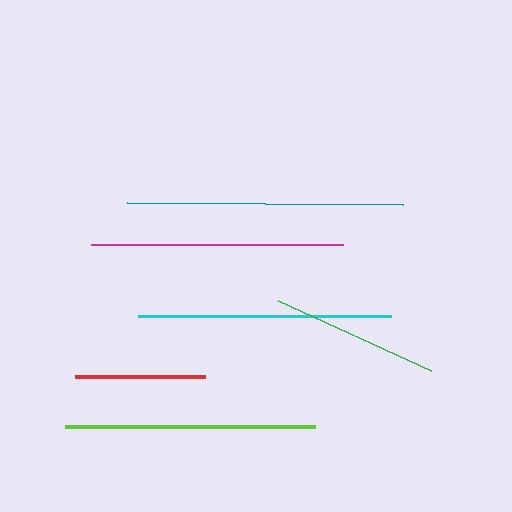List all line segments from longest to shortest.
From longest to shortest: teal, cyan, magenta, lime, green, red.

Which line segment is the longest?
The teal line is the longest at approximately 276 pixels.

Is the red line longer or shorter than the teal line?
The teal line is longer than the red line.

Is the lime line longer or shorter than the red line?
The lime line is longer than the red line.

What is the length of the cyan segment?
The cyan segment is approximately 253 pixels long.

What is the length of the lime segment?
The lime segment is approximately 250 pixels long.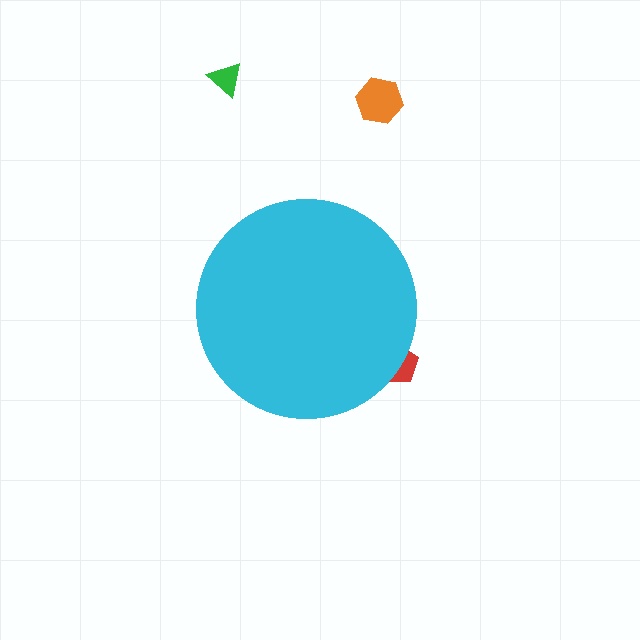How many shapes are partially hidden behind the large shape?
1 shape is partially hidden.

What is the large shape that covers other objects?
A cyan circle.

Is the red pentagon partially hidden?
Yes, the red pentagon is partially hidden behind the cyan circle.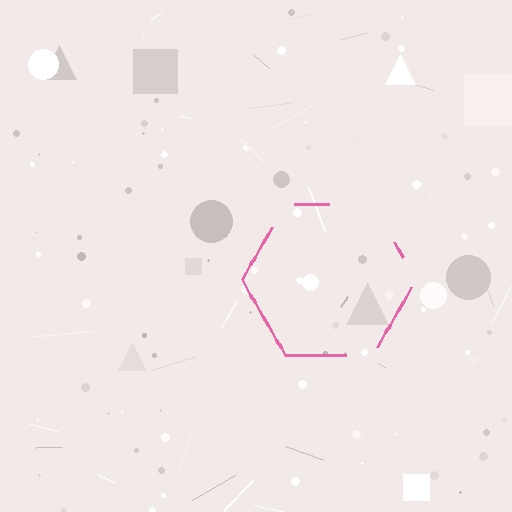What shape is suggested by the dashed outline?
The dashed outline suggests a hexagon.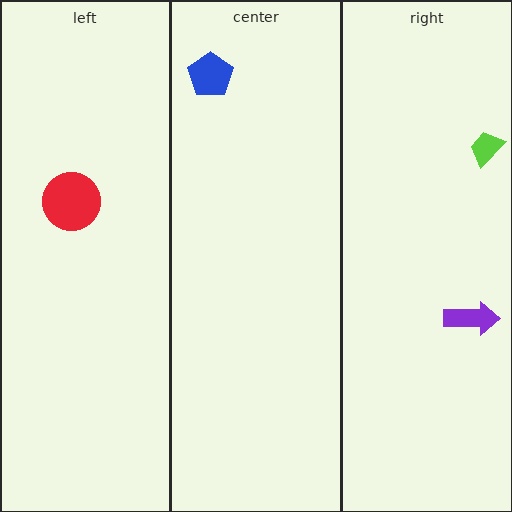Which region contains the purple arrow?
The right region.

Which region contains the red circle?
The left region.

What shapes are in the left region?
The red circle.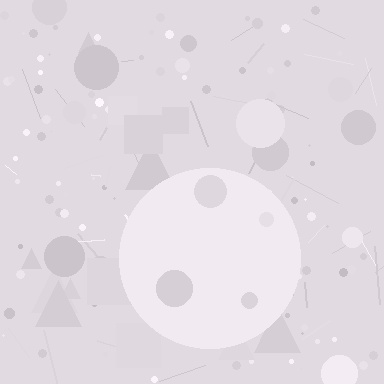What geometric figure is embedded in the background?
A circle is embedded in the background.